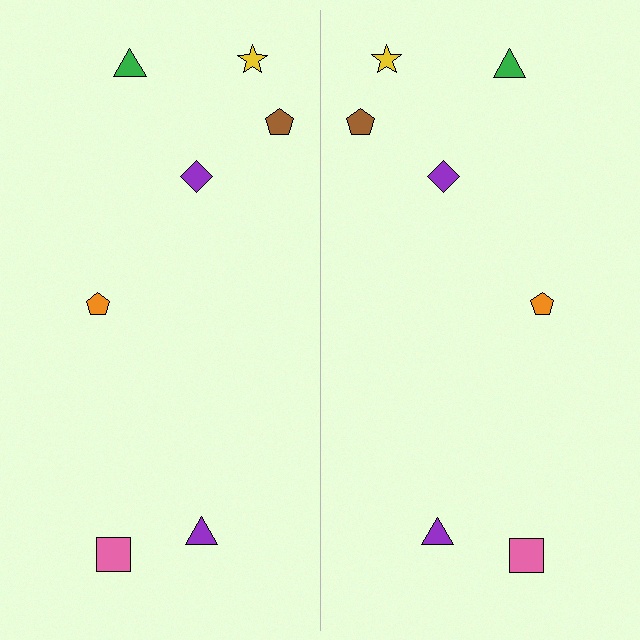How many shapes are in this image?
There are 14 shapes in this image.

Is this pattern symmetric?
Yes, this pattern has bilateral (reflection) symmetry.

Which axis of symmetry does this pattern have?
The pattern has a vertical axis of symmetry running through the center of the image.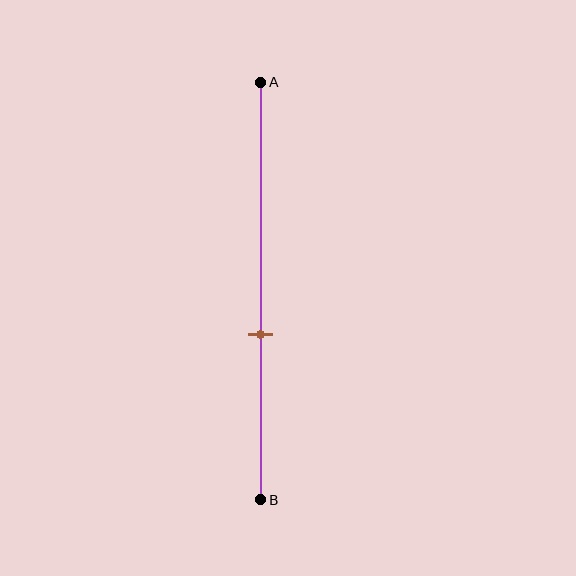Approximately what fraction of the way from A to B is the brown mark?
The brown mark is approximately 60% of the way from A to B.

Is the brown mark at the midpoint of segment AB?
No, the mark is at about 60% from A, not at the 50% midpoint.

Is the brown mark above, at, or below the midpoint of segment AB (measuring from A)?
The brown mark is below the midpoint of segment AB.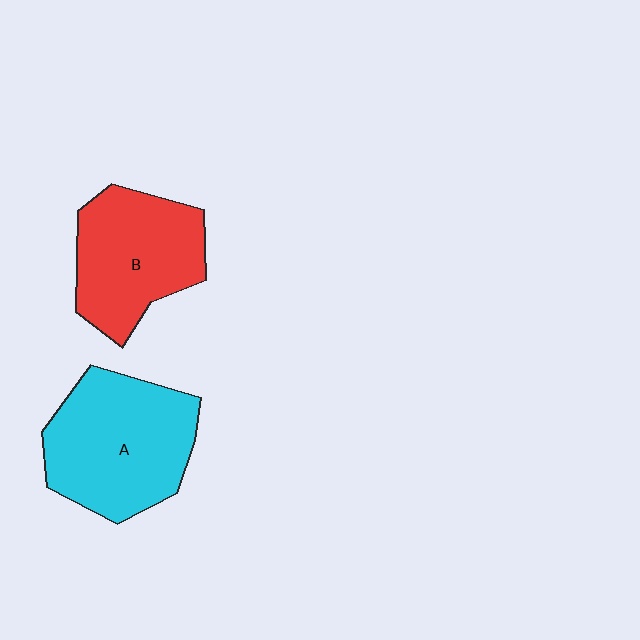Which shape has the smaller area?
Shape B (red).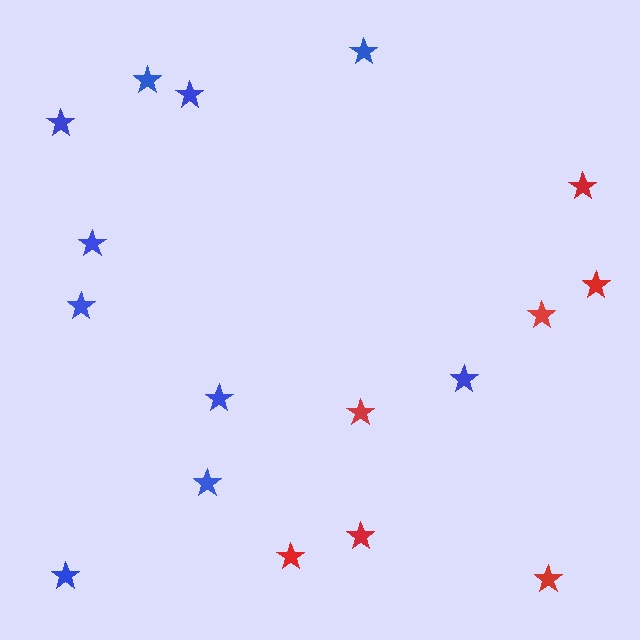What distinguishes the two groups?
There are 2 groups: one group of blue stars (10) and one group of red stars (7).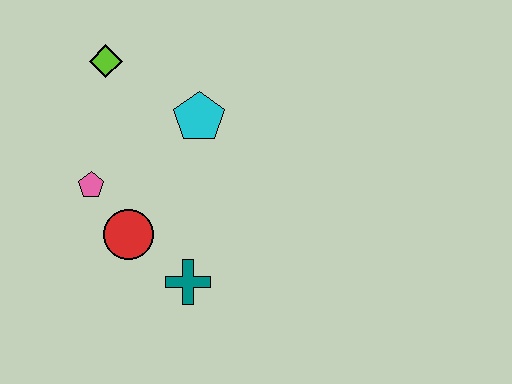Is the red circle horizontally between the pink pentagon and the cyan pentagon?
Yes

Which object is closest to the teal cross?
The red circle is closest to the teal cross.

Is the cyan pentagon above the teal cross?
Yes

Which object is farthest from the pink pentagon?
The teal cross is farthest from the pink pentagon.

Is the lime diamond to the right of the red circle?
No